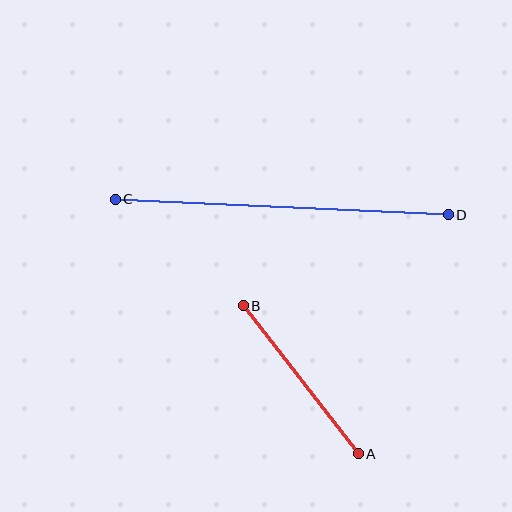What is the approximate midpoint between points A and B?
The midpoint is at approximately (301, 380) pixels.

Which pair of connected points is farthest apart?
Points C and D are farthest apart.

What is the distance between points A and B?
The distance is approximately 187 pixels.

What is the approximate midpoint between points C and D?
The midpoint is at approximately (282, 207) pixels.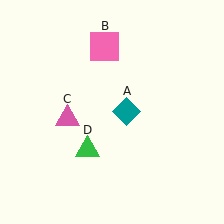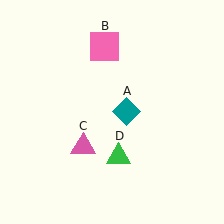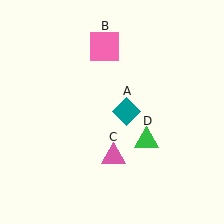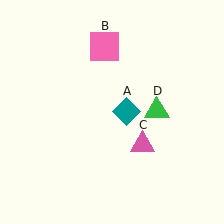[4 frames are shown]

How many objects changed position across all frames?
2 objects changed position: pink triangle (object C), green triangle (object D).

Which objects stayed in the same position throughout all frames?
Teal diamond (object A) and pink square (object B) remained stationary.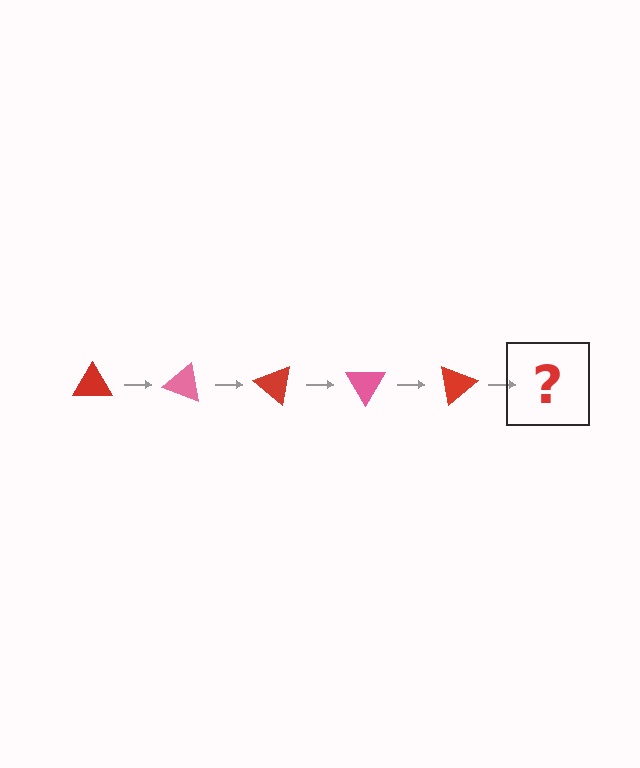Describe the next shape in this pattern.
It should be a pink triangle, rotated 100 degrees from the start.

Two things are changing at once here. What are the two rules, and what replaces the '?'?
The two rules are that it rotates 20 degrees each step and the color cycles through red and pink. The '?' should be a pink triangle, rotated 100 degrees from the start.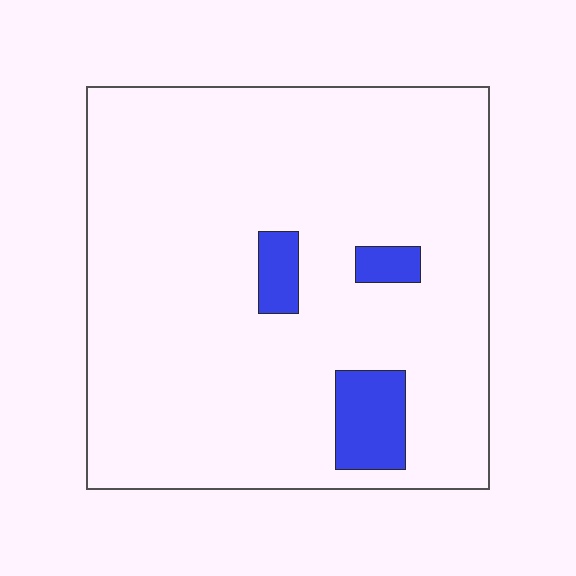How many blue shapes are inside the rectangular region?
3.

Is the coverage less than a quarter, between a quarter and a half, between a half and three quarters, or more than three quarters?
Less than a quarter.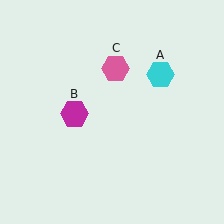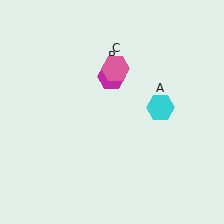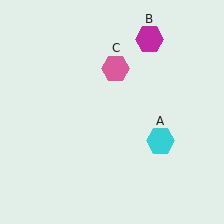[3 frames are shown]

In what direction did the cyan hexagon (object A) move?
The cyan hexagon (object A) moved down.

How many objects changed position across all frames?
2 objects changed position: cyan hexagon (object A), magenta hexagon (object B).